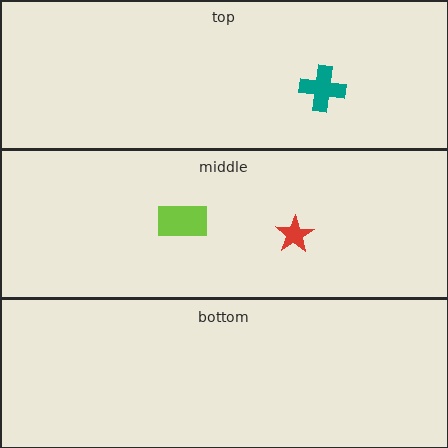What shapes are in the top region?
The teal cross.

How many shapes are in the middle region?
2.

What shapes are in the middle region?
The red star, the lime rectangle.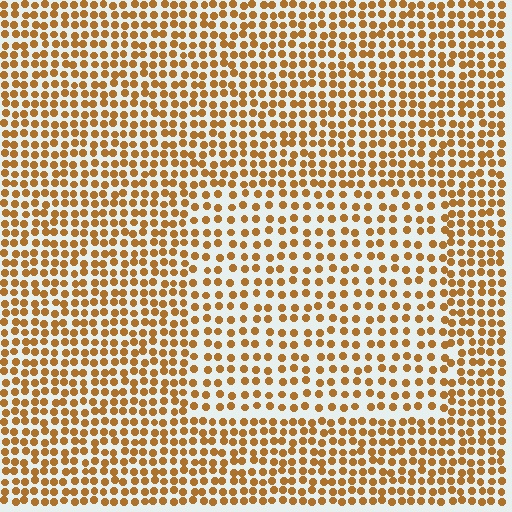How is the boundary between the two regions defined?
The boundary is defined by a change in element density (approximately 1.6x ratio). All elements are the same color, size, and shape.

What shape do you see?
I see a rectangle.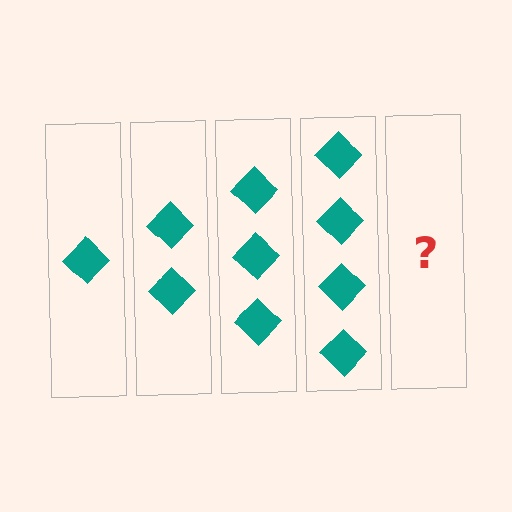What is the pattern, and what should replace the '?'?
The pattern is that each step adds one more diamond. The '?' should be 5 diamonds.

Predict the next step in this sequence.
The next step is 5 diamonds.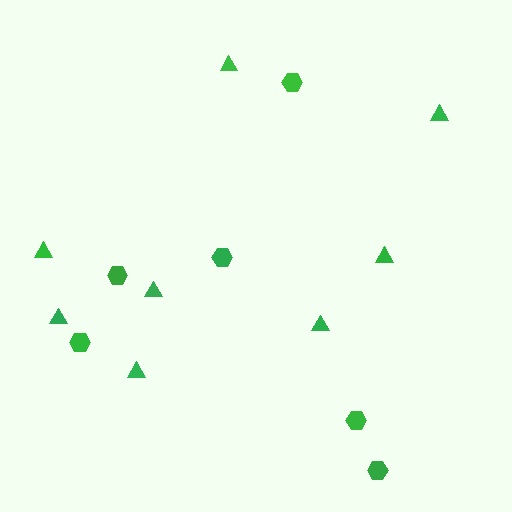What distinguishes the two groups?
There are 2 groups: one group of triangles (8) and one group of hexagons (6).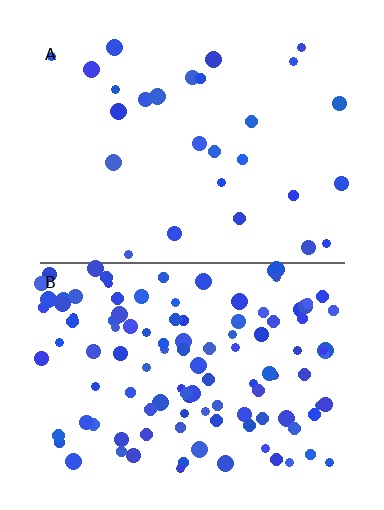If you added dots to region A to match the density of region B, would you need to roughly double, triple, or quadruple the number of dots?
Approximately quadruple.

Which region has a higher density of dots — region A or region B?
B (the bottom).